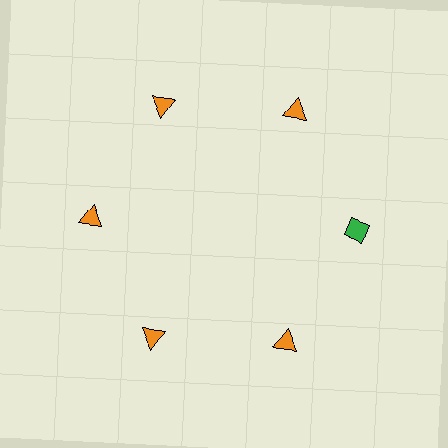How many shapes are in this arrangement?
There are 6 shapes arranged in a ring pattern.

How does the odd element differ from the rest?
It differs in both color (green instead of orange) and shape (diamond instead of triangle).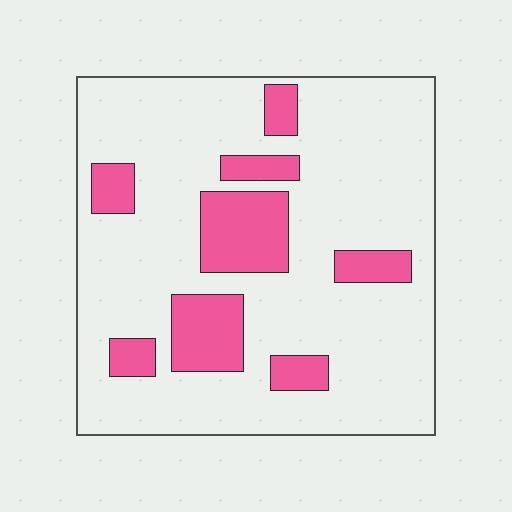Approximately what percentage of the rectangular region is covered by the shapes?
Approximately 20%.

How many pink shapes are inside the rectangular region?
8.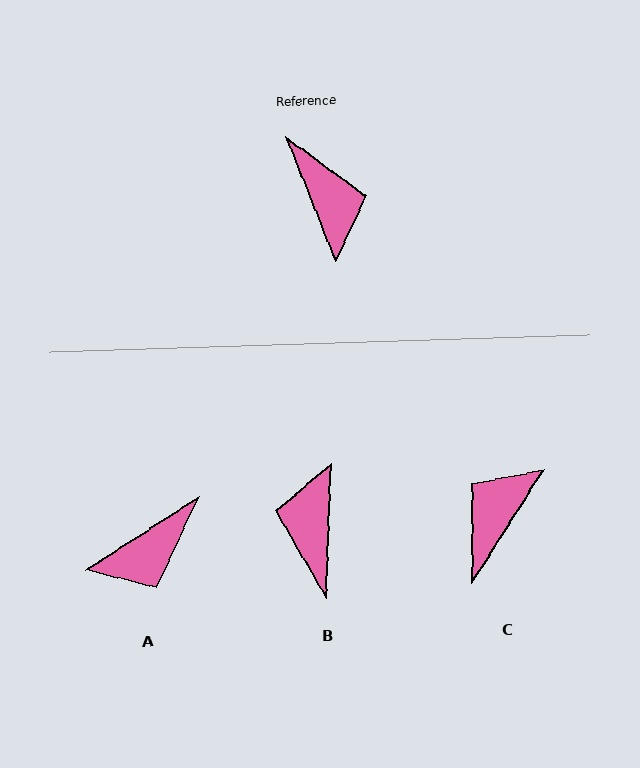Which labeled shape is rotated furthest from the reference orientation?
B, about 157 degrees away.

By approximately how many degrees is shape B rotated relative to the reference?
Approximately 157 degrees counter-clockwise.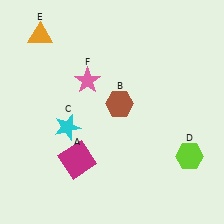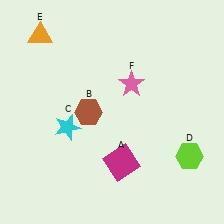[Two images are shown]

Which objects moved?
The objects that moved are: the magenta square (A), the brown hexagon (B), the pink star (F).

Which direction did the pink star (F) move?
The pink star (F) moved right.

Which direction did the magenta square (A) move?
The magenta square (A) moved right.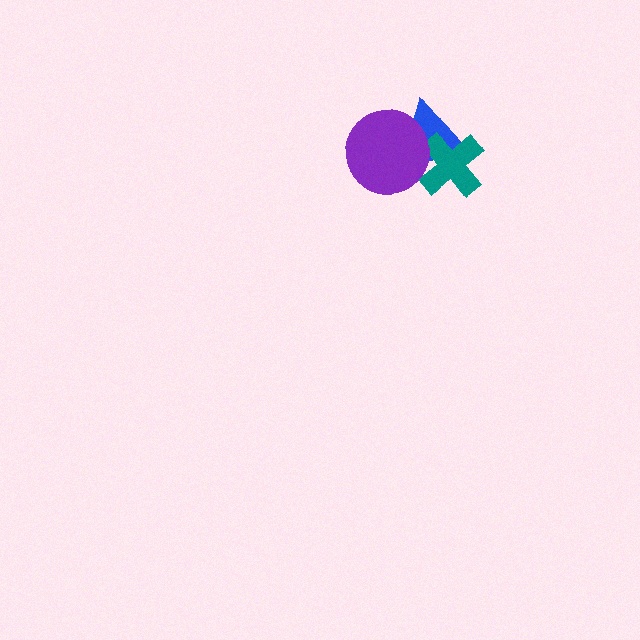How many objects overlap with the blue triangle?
2 objects overlap with the blue triangle.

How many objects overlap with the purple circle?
2 objects overlap with the purple circle.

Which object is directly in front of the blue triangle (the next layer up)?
The teal cross is directly in front of the blue triangle.